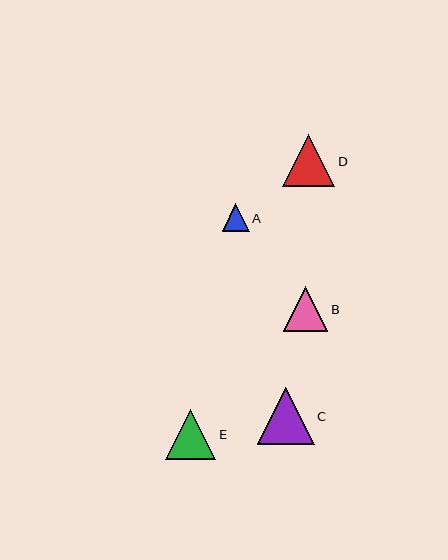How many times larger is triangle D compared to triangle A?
Triangle D is approximately 1.9 times the size of triangle A.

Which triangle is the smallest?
Triangle A is the smallest with a size of approximately 27 pixels.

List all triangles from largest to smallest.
From largest to smallest: C, D, E, B, A.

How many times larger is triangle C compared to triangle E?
Triangle C is approximately 1.2 times the size of triangle E.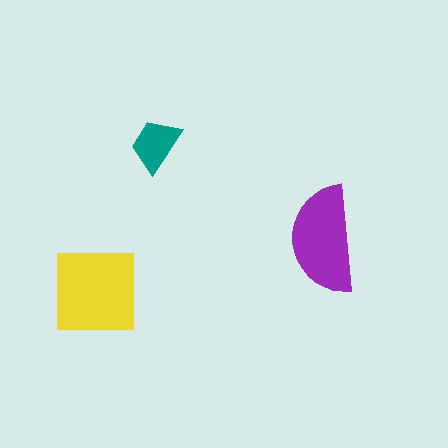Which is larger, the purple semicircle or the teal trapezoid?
The purple semicircle.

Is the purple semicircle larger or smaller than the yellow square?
Smaller.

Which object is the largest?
The yellow square.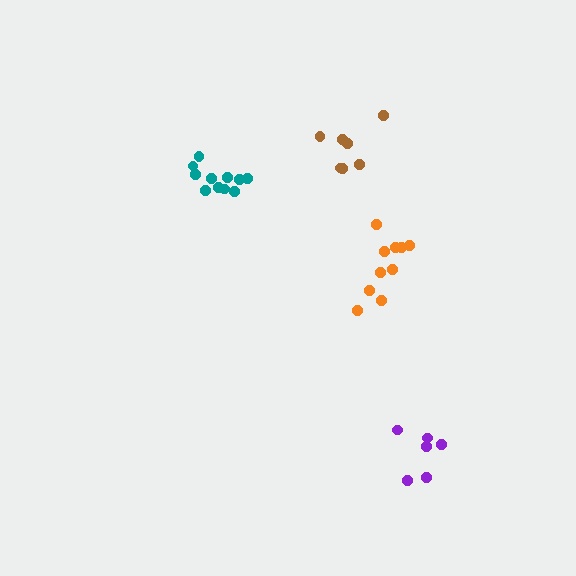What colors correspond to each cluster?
The clusters are colored: teal, purple, brown, orange.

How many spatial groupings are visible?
There are 4 spatial groupings.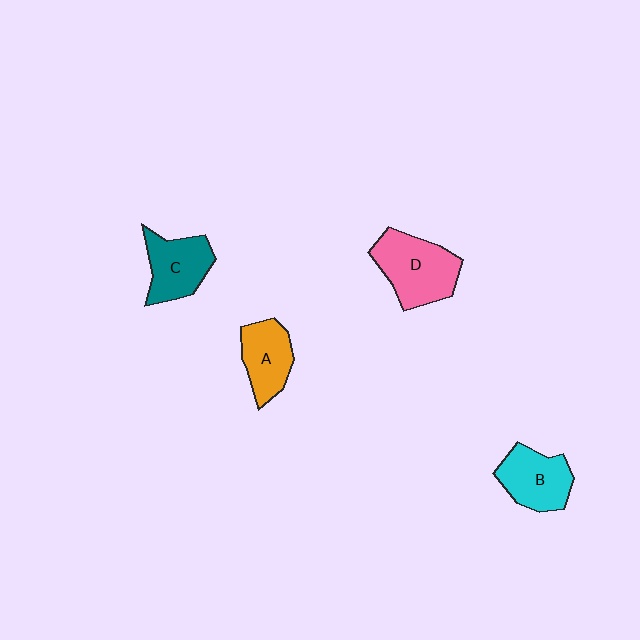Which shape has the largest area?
Shape D (pink).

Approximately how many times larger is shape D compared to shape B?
Approximately 1.3 times.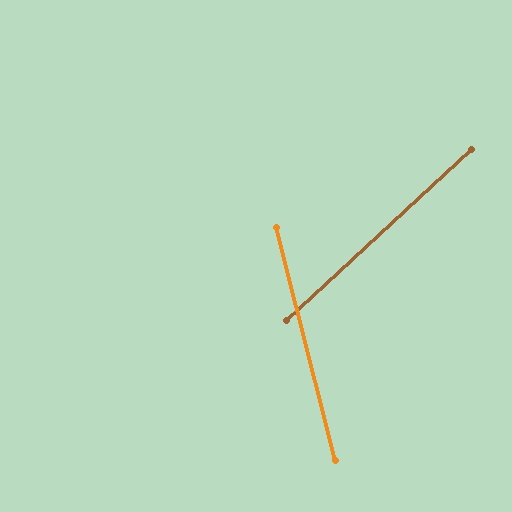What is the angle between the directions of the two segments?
Approximately 62 degrees.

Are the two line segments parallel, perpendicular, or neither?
Neither parallel nor perpendicular — they differ by about 62°.